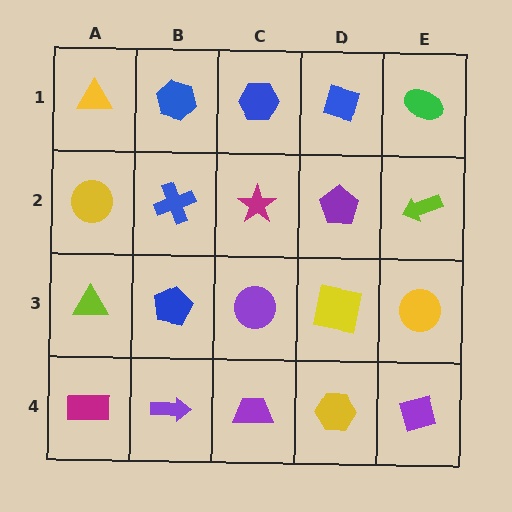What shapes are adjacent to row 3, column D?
A purple pentagon (row 2, column D), a yellow hexagon (row 4, column D), a purple circle (row 3, column C), a yellow circle (row 3, column E).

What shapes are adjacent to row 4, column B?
A blue pentagon (row 3, column B), a magenta rectangle (row 4, column A), a purple trapezoid (row 4, column C).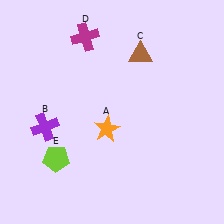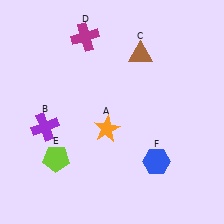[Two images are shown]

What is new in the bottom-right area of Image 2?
A blue hexagon (F) was added in the bottom-right area of Image 2.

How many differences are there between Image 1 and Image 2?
There is 1 difference between the two images.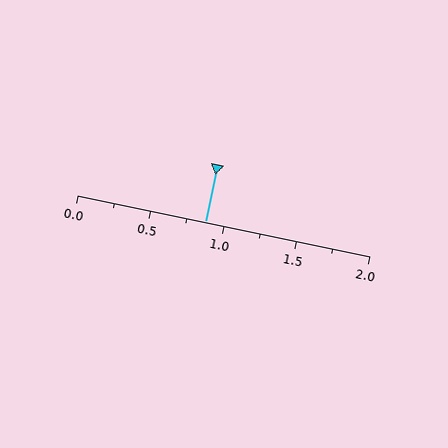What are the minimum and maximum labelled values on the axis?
The axis runs from 0.0 to 2.0.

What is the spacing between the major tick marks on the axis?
The major ticks are spaced 0.5 apart.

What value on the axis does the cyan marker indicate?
The marker indicates approximately 0.88.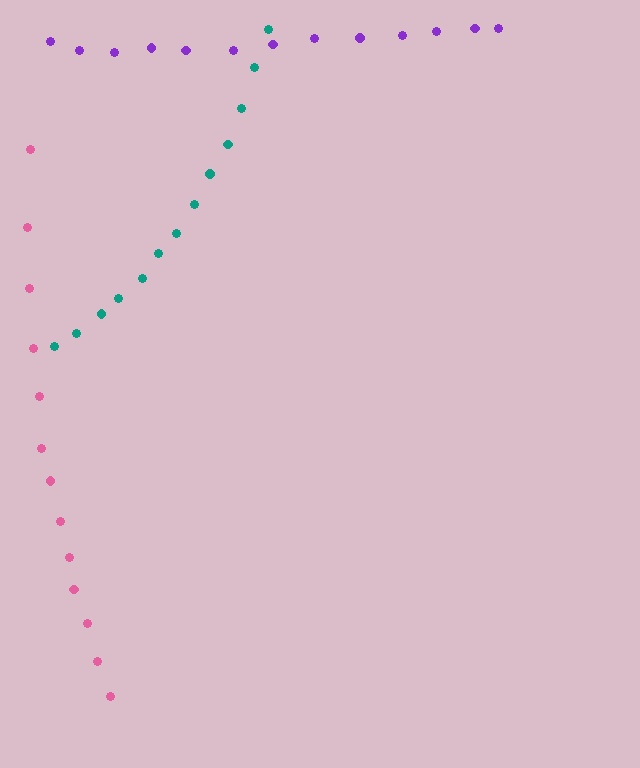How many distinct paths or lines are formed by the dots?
There are 3 distinct paths.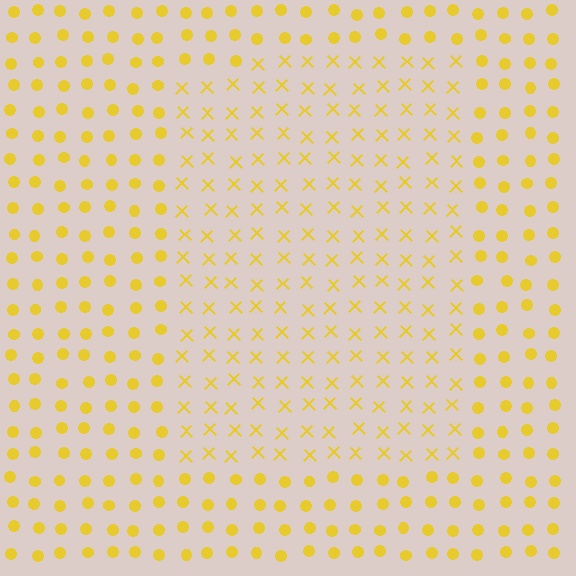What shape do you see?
I see a rectangle.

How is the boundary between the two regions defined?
The boundary is defined by a change in element shape: X marks inside vs. circles outside. All elements share the same color and spacing.